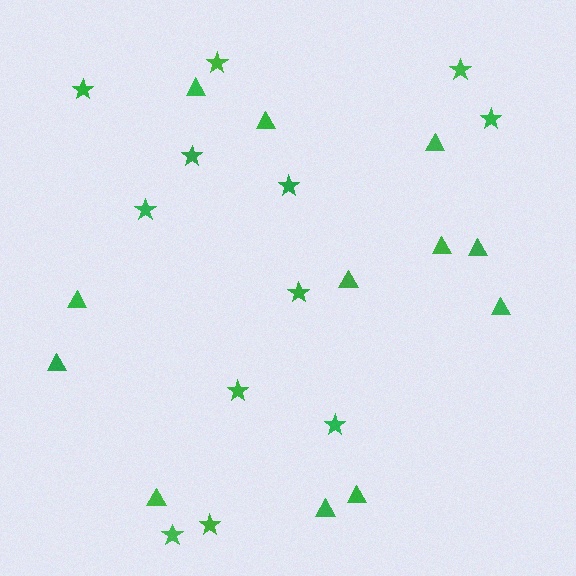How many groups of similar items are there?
There are 2 groups: one group of triangles (12) and one group of stars (12).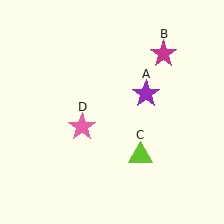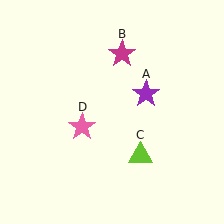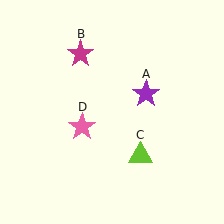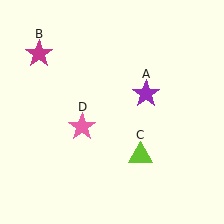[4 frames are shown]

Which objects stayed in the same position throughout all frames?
Purple star (object A) and lime triangle (object C) and pink star (object D) remained stationary.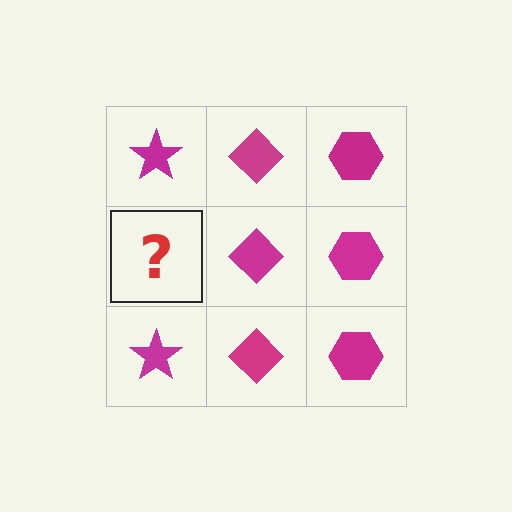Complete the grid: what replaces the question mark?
The question mark should be replaced with a magenta star.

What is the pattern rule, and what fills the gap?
The rule is that each column has a consistent shape. The gap should be filled with a magenta star.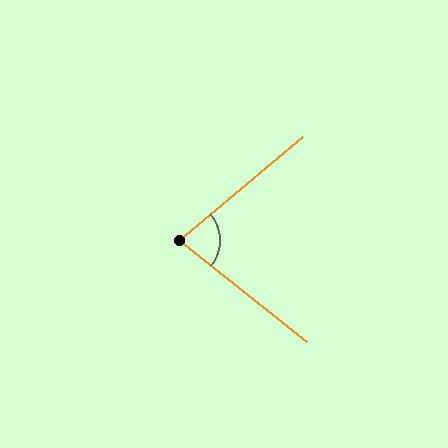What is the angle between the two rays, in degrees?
Approximately 78 degrees.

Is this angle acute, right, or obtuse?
It is acute.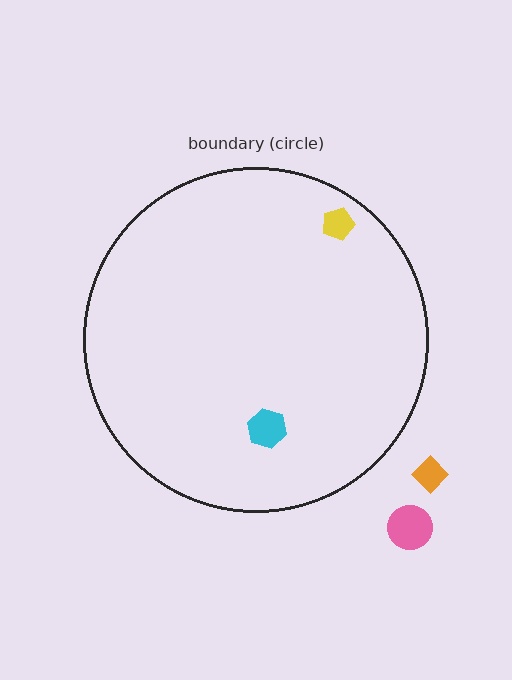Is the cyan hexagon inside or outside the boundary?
Inside.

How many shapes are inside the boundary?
2 inside, 2 outside.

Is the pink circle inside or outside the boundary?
Outside.